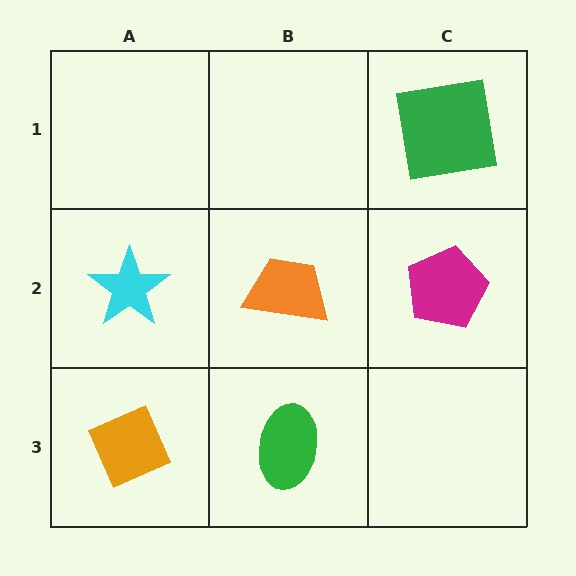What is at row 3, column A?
An orange diamond.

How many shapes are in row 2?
3 shapes.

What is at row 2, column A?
A cyan star.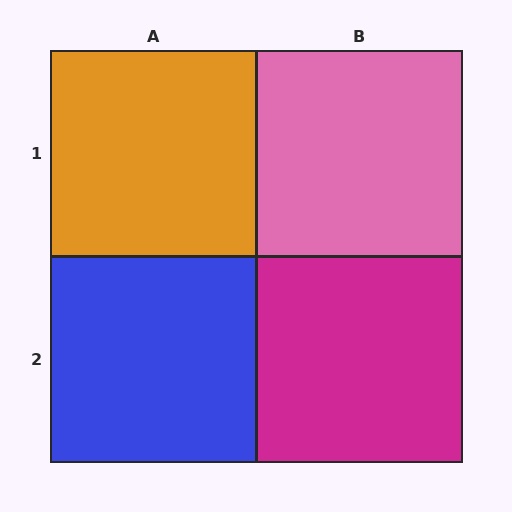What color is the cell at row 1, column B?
Pink.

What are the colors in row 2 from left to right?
Blue, magenta.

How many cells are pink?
1 cell is pink.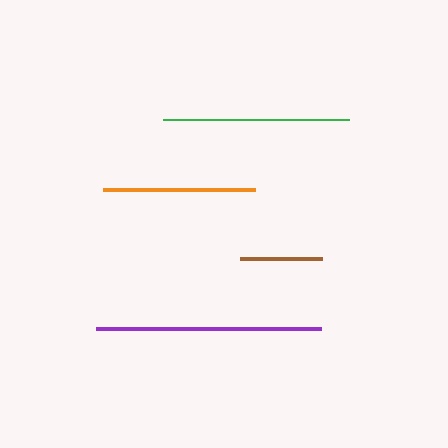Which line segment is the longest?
The purple line is the longest at approximately 225 pixels.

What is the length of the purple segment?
The purple segment is approximately 225 pixels long.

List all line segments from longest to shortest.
From longest to shortest: purple, green, orange, brown.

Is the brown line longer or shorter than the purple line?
The purple line is longer than the brown line.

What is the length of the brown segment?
The brown segment is approximately 82 pixels long.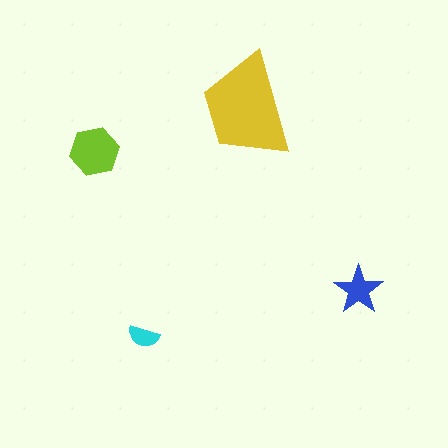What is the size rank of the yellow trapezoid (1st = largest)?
1st.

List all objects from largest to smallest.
The yellow trapezoid, the lime hexagon, the blue star, the cyan semicircle.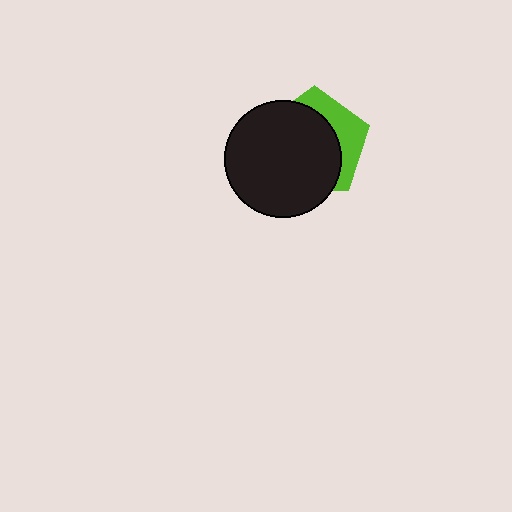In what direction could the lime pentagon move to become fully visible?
The lime pentagon could move toward the upper-right. That would shift it out from behind the black circle entirely.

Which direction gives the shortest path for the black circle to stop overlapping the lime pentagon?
Moving toward the lower-left gives the shortest separation.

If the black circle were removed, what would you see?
You would see the complete lime pentagon.